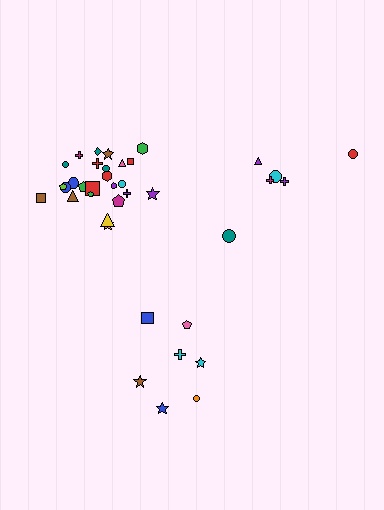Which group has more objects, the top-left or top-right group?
The top-left group.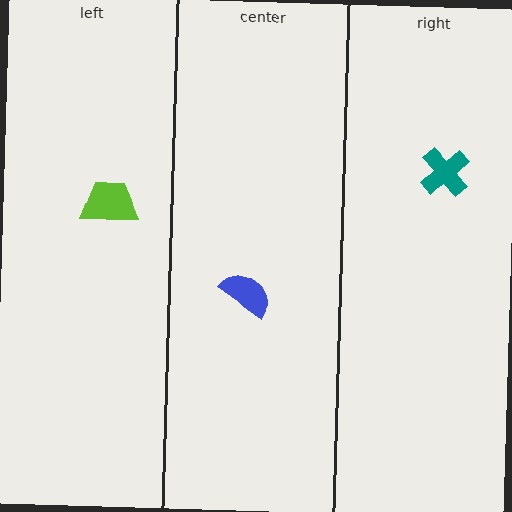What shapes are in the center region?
The blue semicircle.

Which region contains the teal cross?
The right region.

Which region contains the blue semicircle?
The center region.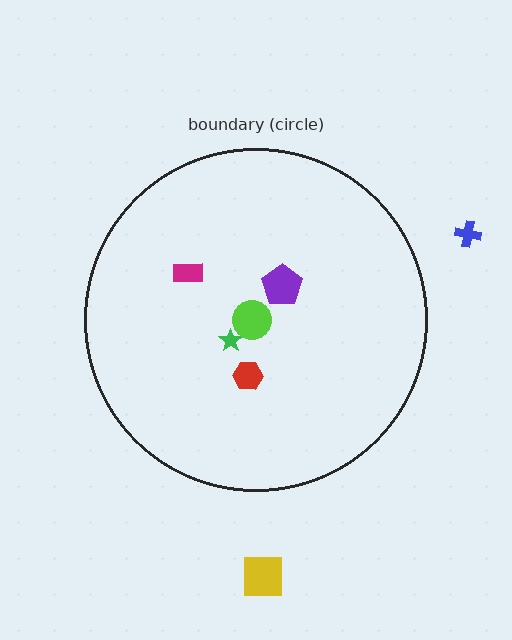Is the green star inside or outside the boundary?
Inside.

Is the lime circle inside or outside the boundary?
Inside.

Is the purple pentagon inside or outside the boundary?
Inside.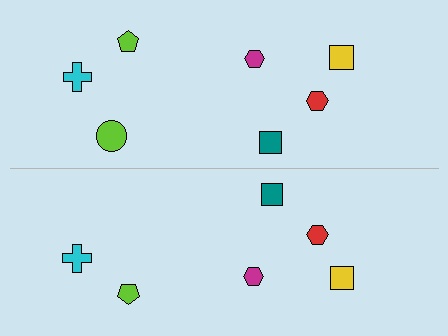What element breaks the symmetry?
A lime circle is missing from the bottom side.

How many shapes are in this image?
There are 13 shapes in this image.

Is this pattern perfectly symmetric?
No, the pattern is not perfectly symmetric. A lime circle is missing from the bottom side.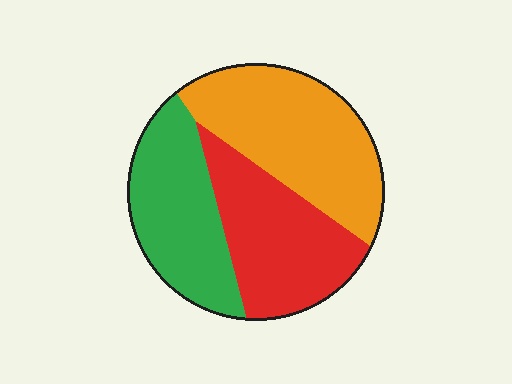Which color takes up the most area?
Orange, at roughly 40%.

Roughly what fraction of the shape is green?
Green covers 30% of the shape.